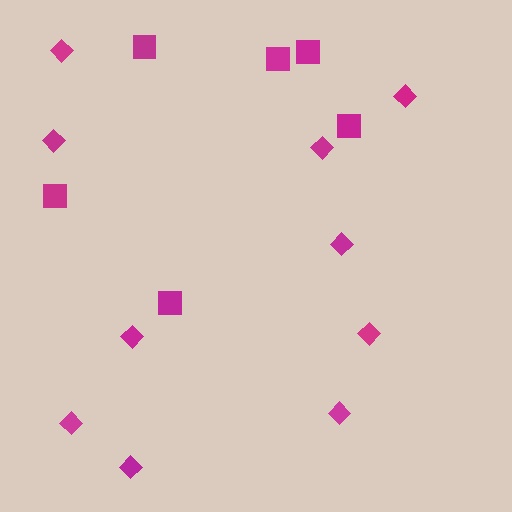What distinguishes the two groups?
There are 2 groups: one group of diamonds (10) and one group of squares (6).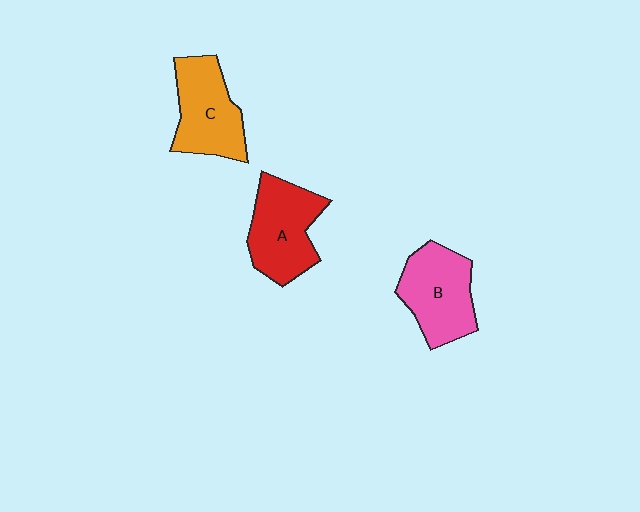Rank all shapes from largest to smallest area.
From largest to smallest: A (red), B (pink), C (orange).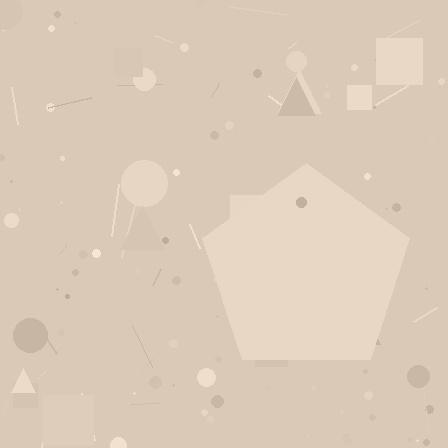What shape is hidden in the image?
A pentagon is hidden in the image.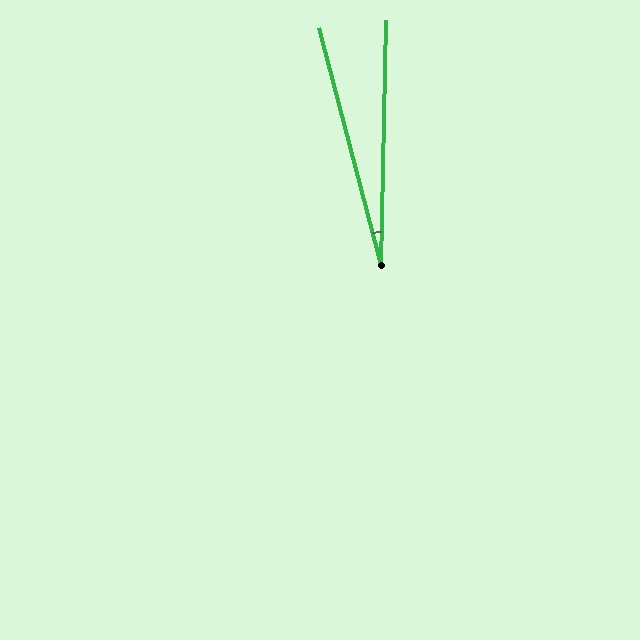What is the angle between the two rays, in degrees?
Approximately 16 degrees.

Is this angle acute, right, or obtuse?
It is acute.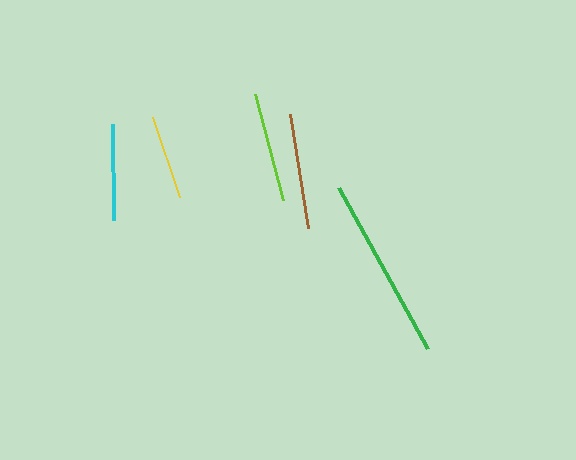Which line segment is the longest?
The green line is the longest at approximately 184 pixels.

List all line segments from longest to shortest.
From longest to shortest: green, brown, lime, cyan, yellow.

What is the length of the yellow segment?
The yellow segment is approximately 85 pixels long.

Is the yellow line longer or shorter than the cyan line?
The cyan line is longer than the yellow line.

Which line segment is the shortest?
The yellow line is the shortest at approximately 85 pixels.